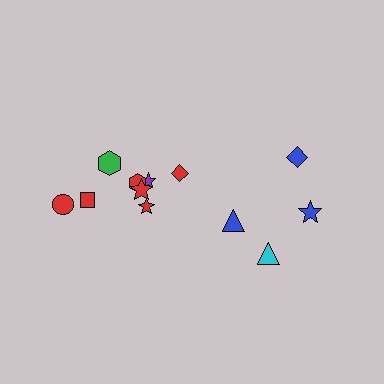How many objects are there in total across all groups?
There are 12 objects.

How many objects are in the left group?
There are 8 objects.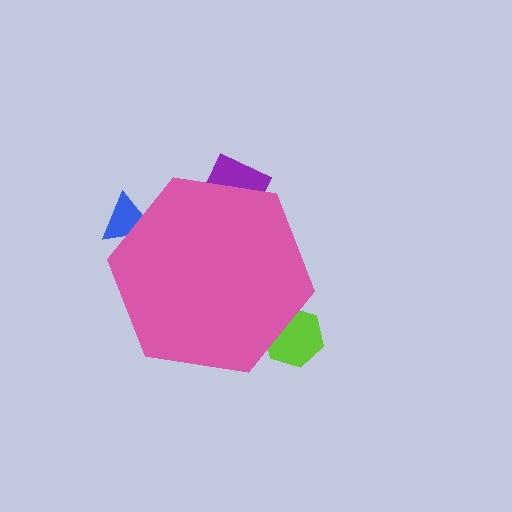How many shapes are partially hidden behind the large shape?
3 shapes are partially hidden.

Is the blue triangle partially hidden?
Yes, the blue triangle is partially hidden behind the pink hexagon.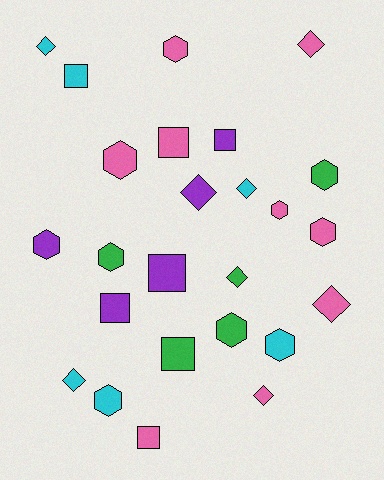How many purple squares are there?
There are 3 purple squares.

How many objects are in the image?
There are 25 objects.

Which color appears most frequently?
Pink, with 9 objects.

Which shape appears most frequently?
Hexagon, with 10 objects.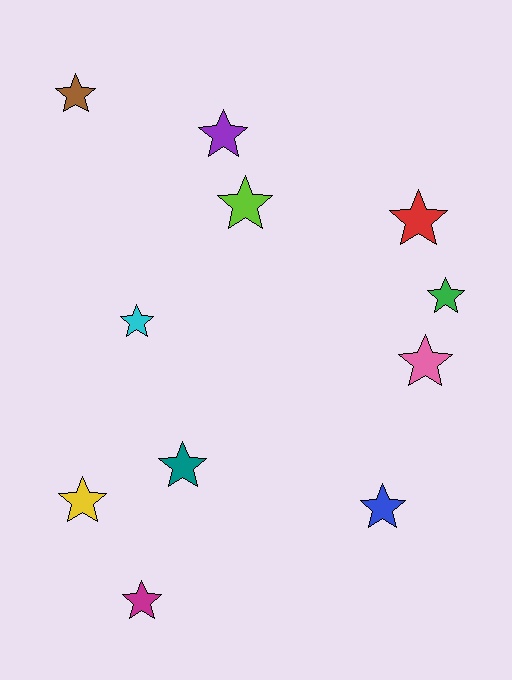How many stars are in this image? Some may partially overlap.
There are 11 stars.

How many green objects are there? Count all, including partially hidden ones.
There is 1 green object.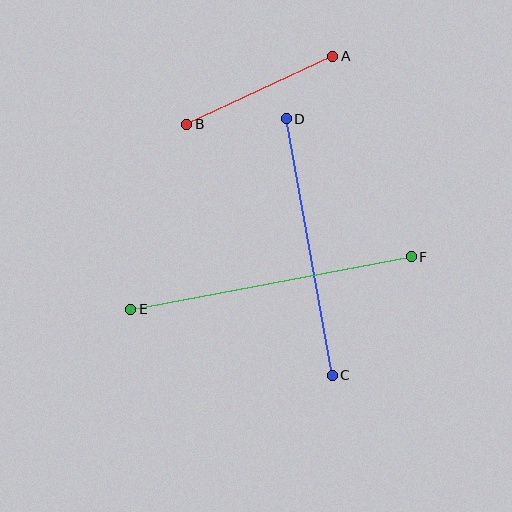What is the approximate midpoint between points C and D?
The midpoint is at approximately (309, 247) pixels.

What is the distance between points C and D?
The distance is approximately 260 pixels.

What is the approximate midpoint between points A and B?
The midpoint is at approximately (260, 90) pixels.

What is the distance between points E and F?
The distance is approximately 286 pixels.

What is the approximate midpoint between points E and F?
The midpoint is at approximately (271, 283) pixels.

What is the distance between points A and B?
The distance is approximately 161 pixels.